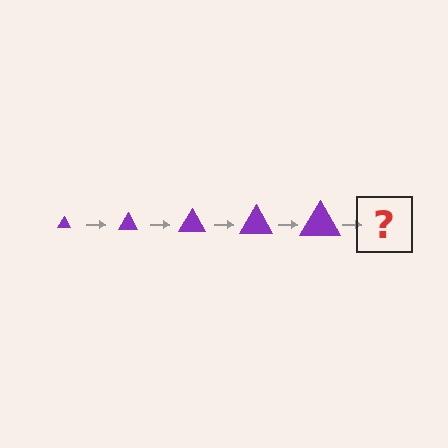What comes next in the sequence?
The next element should be a purple triangle, larger than the previous one.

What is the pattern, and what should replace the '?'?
The pattern is that the triangle gets progressively larger each step. The '?' should be a purple triangle, larger than the previous one.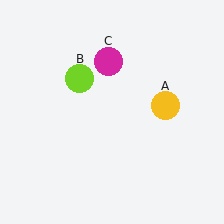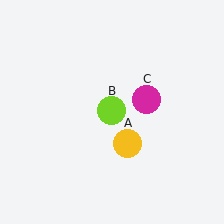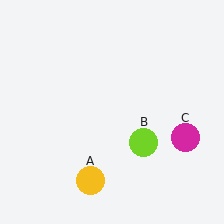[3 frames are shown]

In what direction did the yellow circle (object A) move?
The yellow circle (object A) moved down and to the left.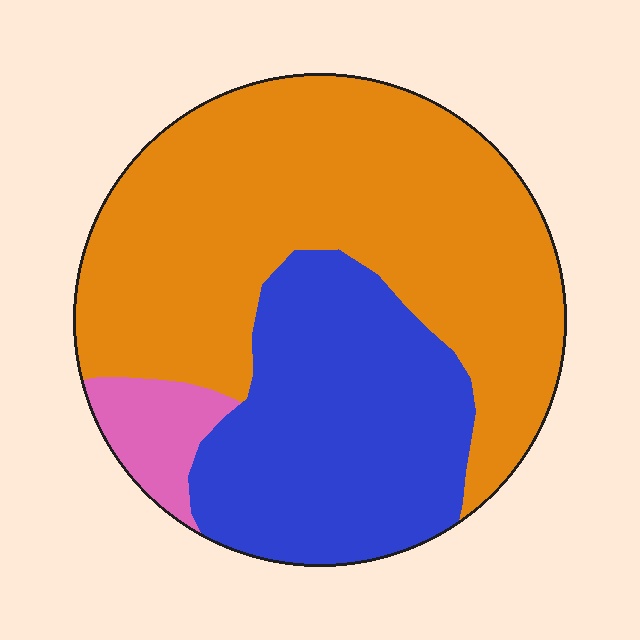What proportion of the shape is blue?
Blue takes up about one third (1/3) of the shape.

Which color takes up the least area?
Pink, at roughly 5%.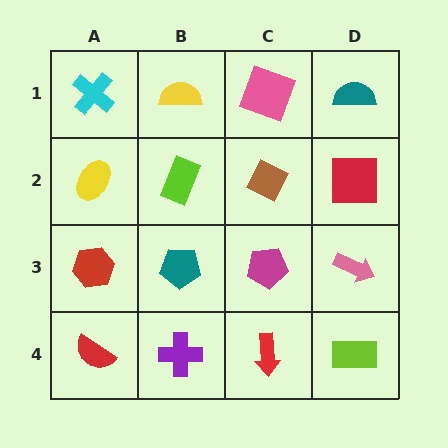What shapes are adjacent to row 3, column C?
A brown diamond (row 2, column C), a red arrow (row 4, column C), a teal pentagon (row 3, column B), a pink arrow (row 3, column D).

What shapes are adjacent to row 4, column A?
A red hexagon (row 3, column A), a purple cross (row 4, column B).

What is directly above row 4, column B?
A teal pentagon.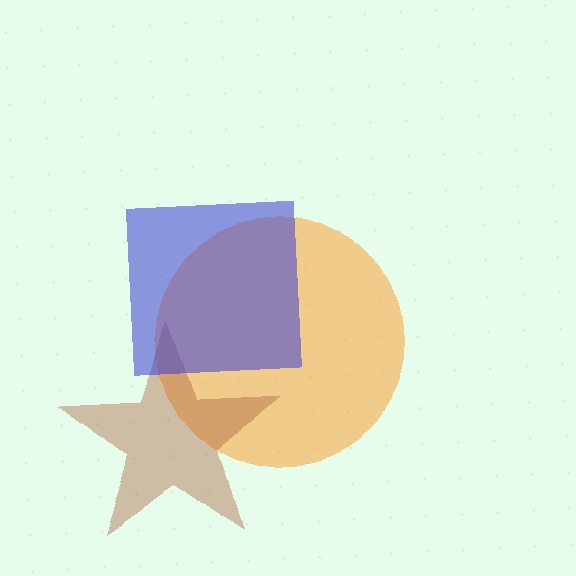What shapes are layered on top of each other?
The layered shapes are: an orange circle, a brown star, a blue square.